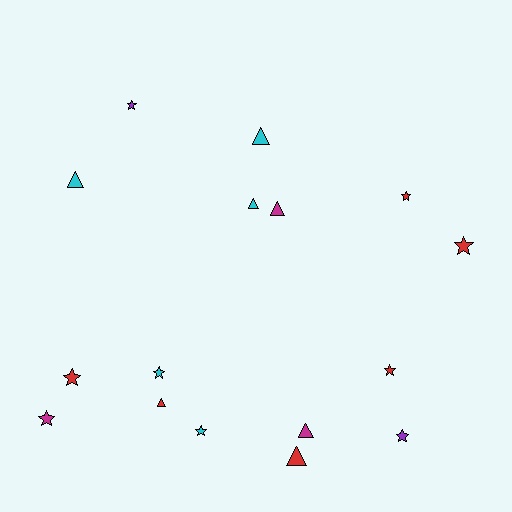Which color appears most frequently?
Red, with 6 objects.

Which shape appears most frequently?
Star, with 9 objects.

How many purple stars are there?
There are 2 purple stars.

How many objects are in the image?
There are 16 objects.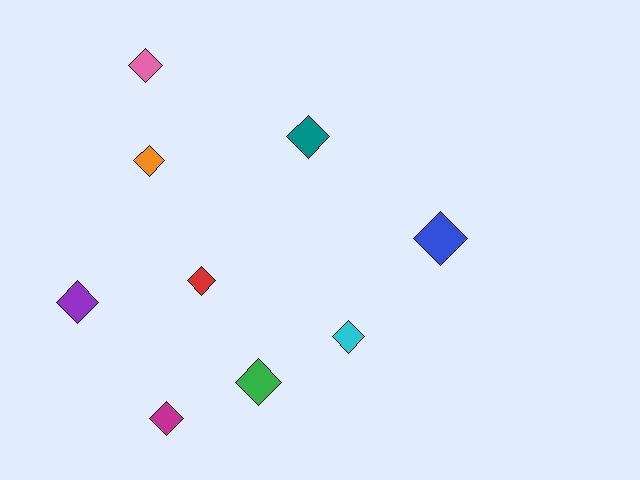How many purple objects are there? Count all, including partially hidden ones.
There is 1 purple object.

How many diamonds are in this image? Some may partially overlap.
There are 9 diamonds.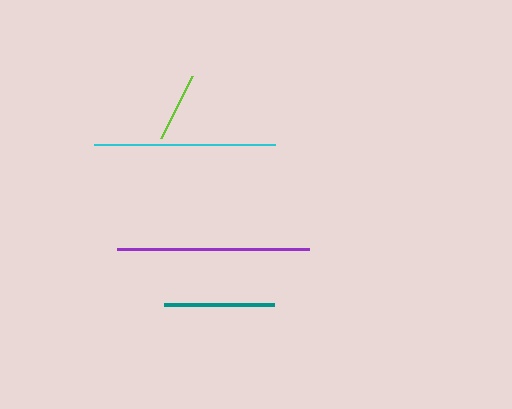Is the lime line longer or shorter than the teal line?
The teal line is longer than the lime line.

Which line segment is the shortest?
The lime line is the shortest at approximately 69 pixels.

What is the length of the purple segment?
The purple segment is approximately 192 pixels long.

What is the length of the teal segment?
The teal segment is approximately 110 pixels long.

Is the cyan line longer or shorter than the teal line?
The cyan line is longer than the teal line.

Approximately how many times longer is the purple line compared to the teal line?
The purple line is approximately 1.8 times the length of the teal line.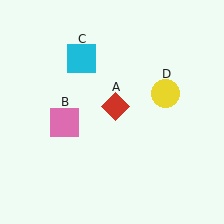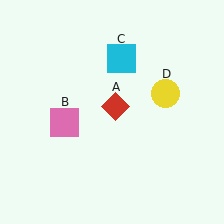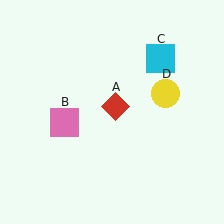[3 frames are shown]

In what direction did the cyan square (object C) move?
The cyan square (object C) moved right.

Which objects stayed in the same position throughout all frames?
Red diamond (object A) and pink square (object B) and yellow circle (object D) remained stationary.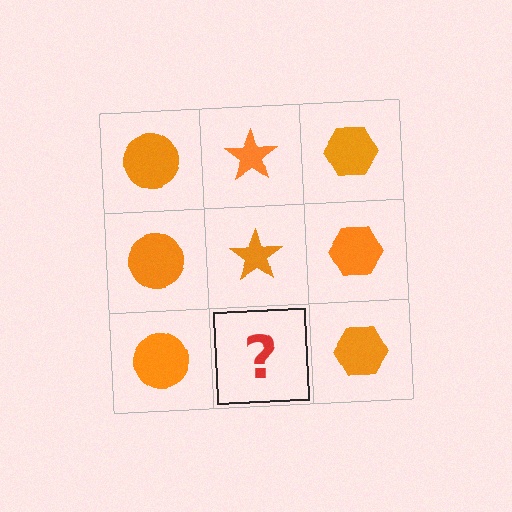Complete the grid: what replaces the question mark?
The question mark should be replaced with an orange star.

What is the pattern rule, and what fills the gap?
The rule is that each column has a consistent shape. The gap should be filled with an orange star.